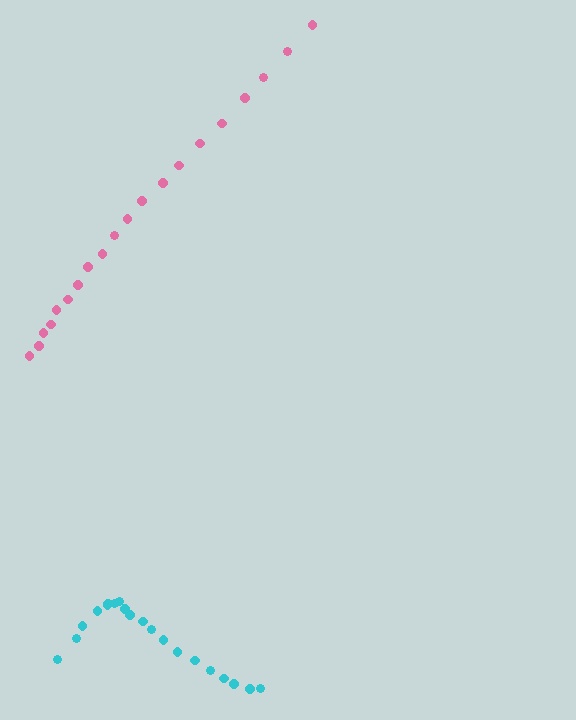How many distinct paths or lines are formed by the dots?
There are 2 distinct paths.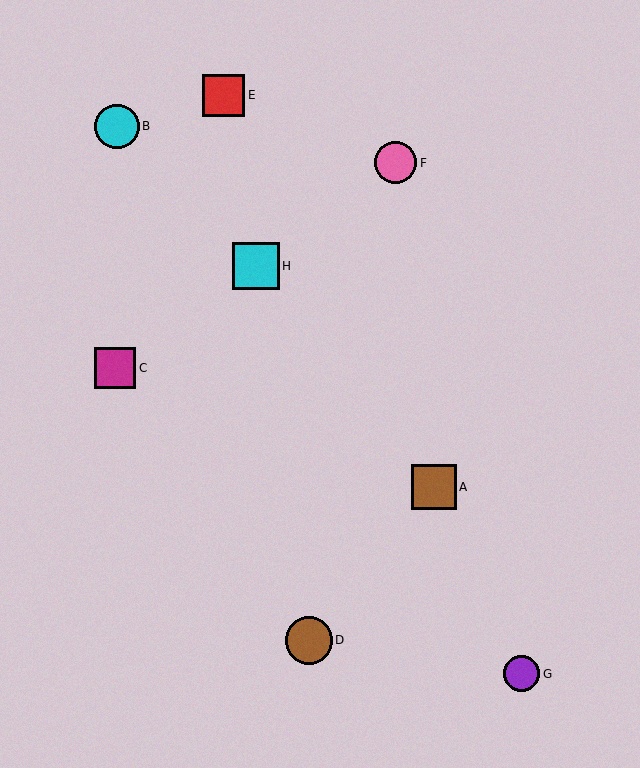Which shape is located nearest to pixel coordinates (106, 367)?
The magenta square (labeled C) at (115, 368) is nearest to that location.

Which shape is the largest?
The brown circle (labeled D) is the largest.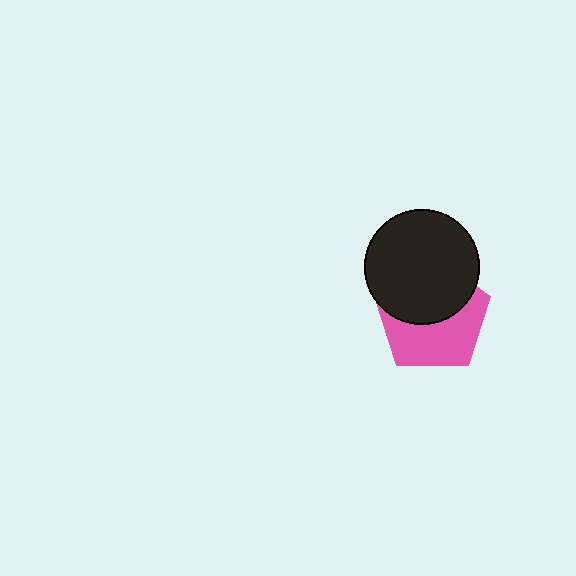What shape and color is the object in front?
The object in front is a black circle.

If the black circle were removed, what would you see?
You would see the complete pink pentagon.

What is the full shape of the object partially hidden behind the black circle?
The partially hidden object is a pink pentagon.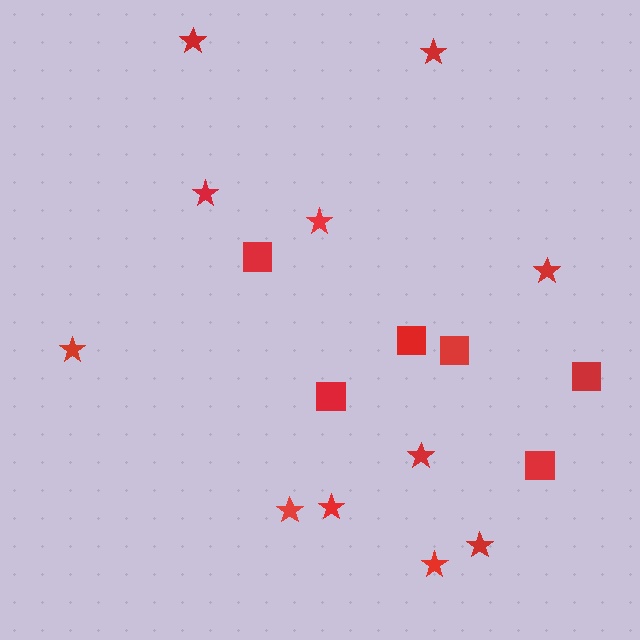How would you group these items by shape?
There are 2 groups: one group of squares (6) and one group of stars (11).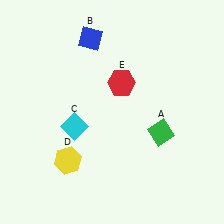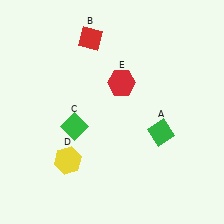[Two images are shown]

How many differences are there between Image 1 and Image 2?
There are 2 differences between the two images.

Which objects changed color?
B changed from blue to red. C changed from cyan to green.